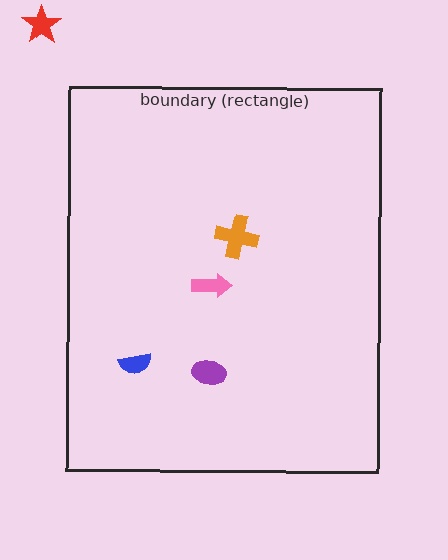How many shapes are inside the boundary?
4 inside, 1 outside.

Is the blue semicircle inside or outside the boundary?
Inside.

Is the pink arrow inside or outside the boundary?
Inside.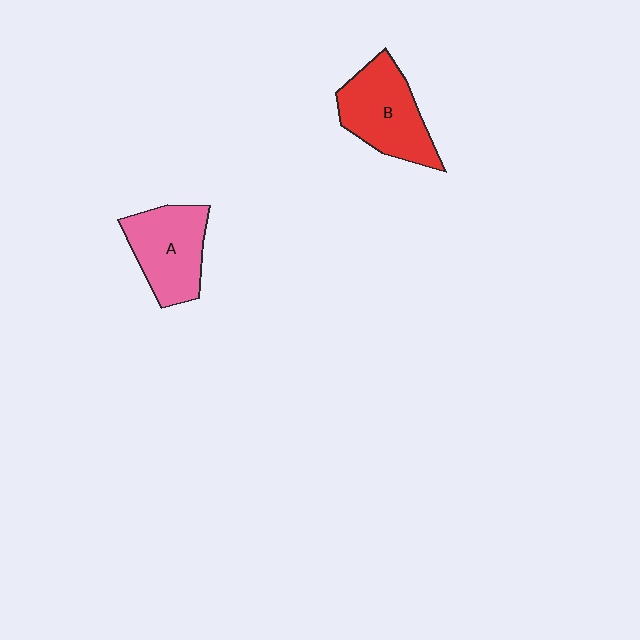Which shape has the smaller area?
Shape A (pink).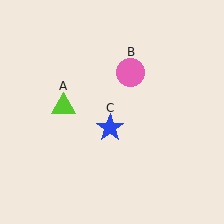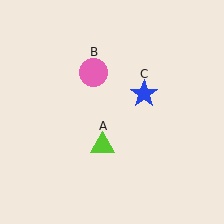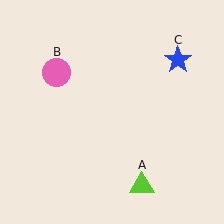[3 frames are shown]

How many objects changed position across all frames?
3 objects changed position: lime triangle (object A), pink circle (object B), blue star (object C).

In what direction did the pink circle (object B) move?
The pink circle (object B) moved left.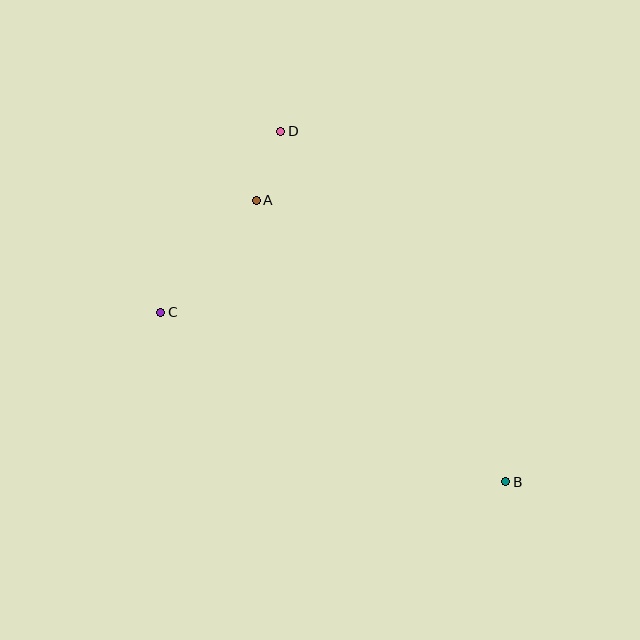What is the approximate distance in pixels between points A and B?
The distance between A and B is approximately 376 pixels.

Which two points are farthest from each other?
Points B and D are farthest from each other.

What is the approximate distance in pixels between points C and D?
The distance between C and D is approximately 218 pixels.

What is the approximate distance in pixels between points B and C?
The distance between B and C is approximately 384 pixels.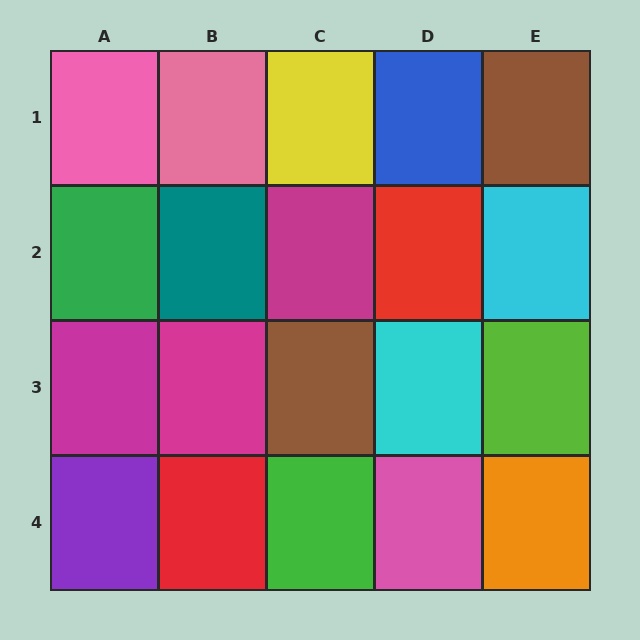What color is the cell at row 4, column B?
Red.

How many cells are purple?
1 cell is purple.